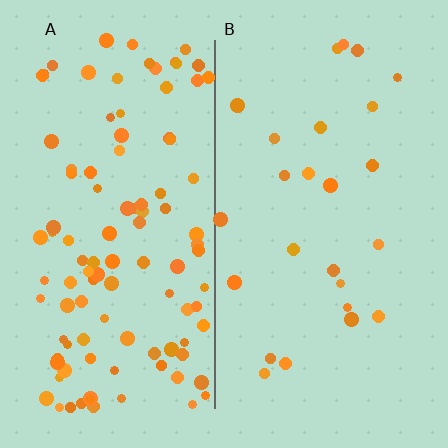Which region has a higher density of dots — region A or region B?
A (the left).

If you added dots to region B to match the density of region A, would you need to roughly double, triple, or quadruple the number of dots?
Approximately quadruple.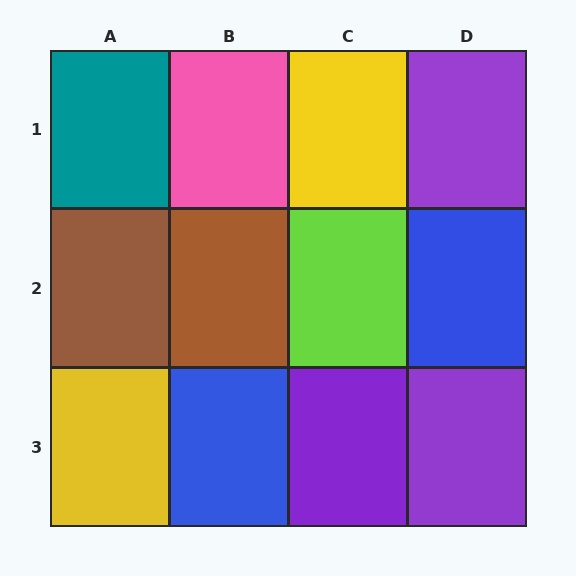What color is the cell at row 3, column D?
Purple.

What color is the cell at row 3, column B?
Blue.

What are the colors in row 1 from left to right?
Teal, pink, yellow, purple.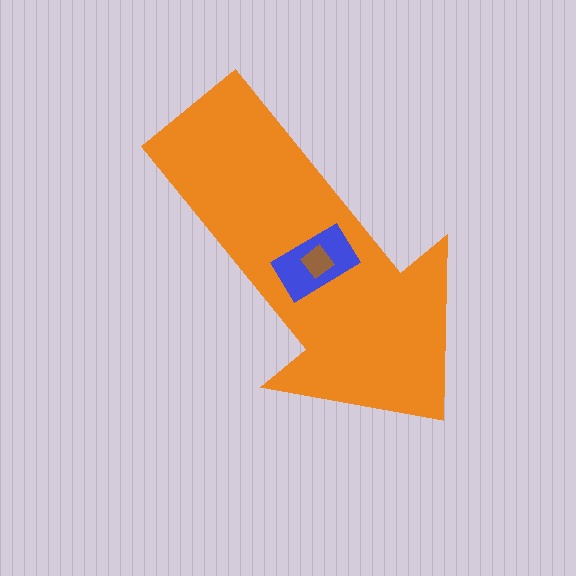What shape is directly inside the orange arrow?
The blue rectangle.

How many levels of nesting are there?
3.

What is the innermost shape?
The brown diamond.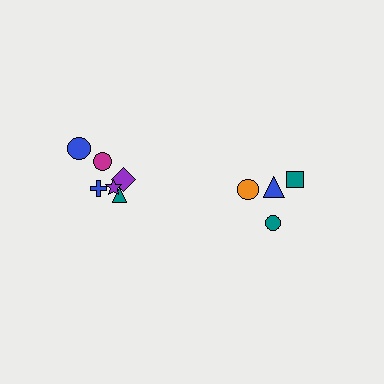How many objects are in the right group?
There are 4 objects.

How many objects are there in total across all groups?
There are 10 objects.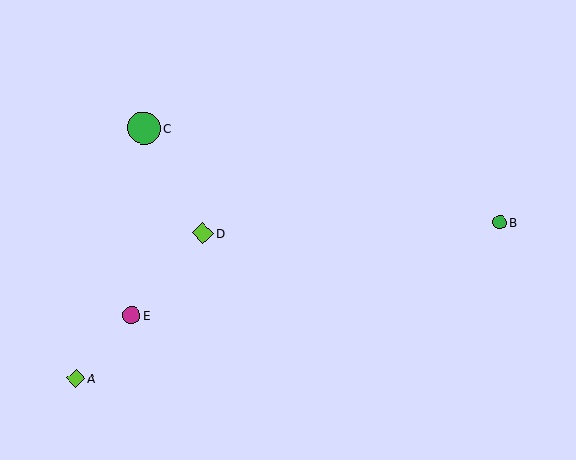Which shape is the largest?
The green circle (labeled C) is the largest.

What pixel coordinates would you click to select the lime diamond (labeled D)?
Click at (203, 233) to select the lime diamond D.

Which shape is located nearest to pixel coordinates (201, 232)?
The lime diamond (labeled D) at (203, 233) is nearest to that location.